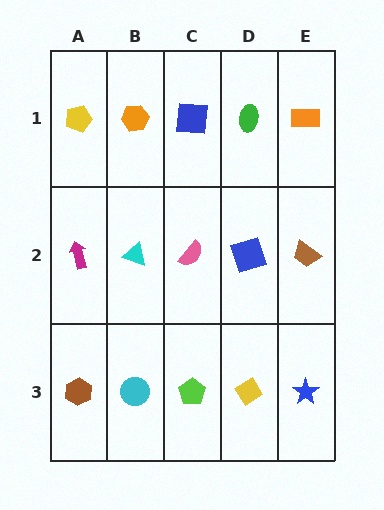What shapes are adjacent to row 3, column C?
A pink semicircle (row 2, column C), a cyan circle (row 3, column B), a yellow diamond (row 3, column D).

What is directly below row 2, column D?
A yellow diamond.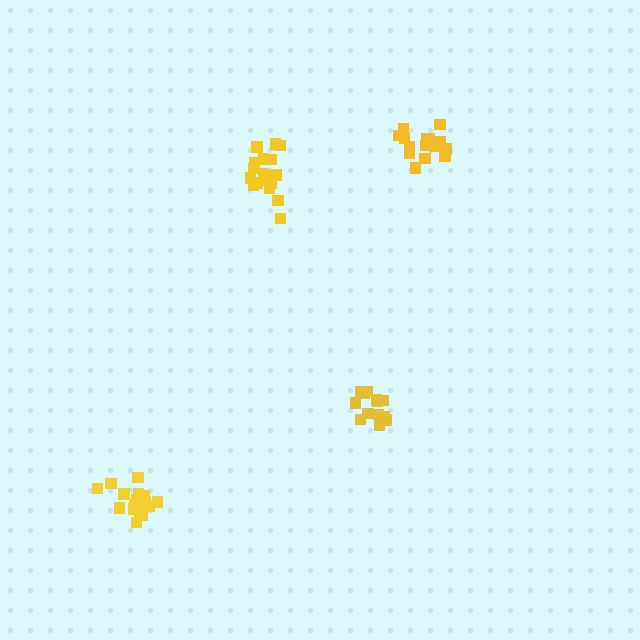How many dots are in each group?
Group 1: 19 dots, Group 2: 18 dots, Group 3: 15 dots, Group 4: 18 dots (70 total).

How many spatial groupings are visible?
There are 4 spatial groupings.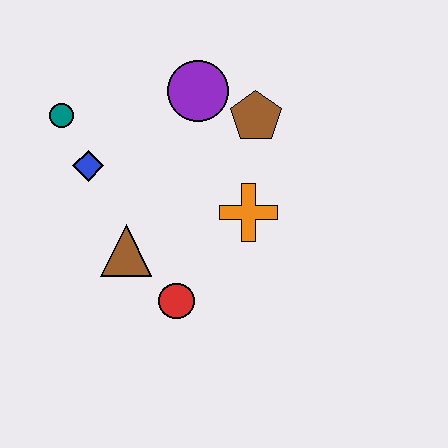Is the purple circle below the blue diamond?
No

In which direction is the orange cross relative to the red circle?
The orange cross is above the red circle.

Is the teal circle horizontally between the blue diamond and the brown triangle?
No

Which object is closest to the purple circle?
The brown pentagon is closest to the purple circle.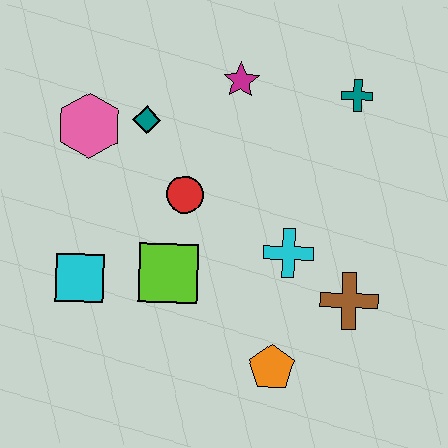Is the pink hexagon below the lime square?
No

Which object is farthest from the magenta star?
The orange pentagon is farthest from the magenta star.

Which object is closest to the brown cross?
The cyan cross is closest to the brown cross.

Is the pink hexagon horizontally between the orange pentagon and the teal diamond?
No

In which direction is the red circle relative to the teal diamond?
The red circle is below the teal diamond.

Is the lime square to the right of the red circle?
No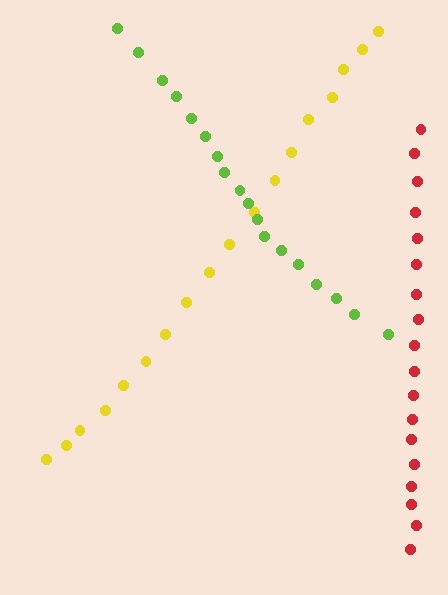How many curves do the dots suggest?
There are 3 distinct paths.